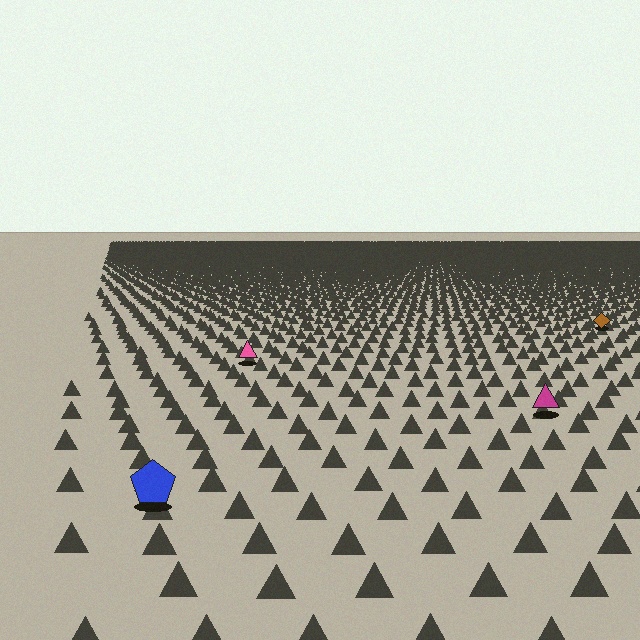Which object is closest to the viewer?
The blue pentagon is closest. The texture marks near it are larger and more spread out.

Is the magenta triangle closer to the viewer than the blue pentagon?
No. The blue pentagon is closer — you can tell from the texture gradient: the ground texture is coarser near it.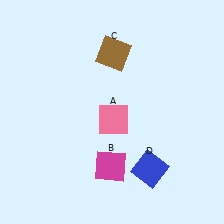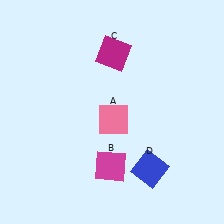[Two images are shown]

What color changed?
The square (C) changed from brown in Image 1 to magenta in Image 2.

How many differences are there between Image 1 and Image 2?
There is 1 difference between the two images.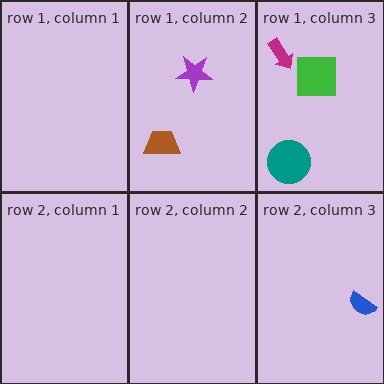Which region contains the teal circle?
The row 1, column 3 region.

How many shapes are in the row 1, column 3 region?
3.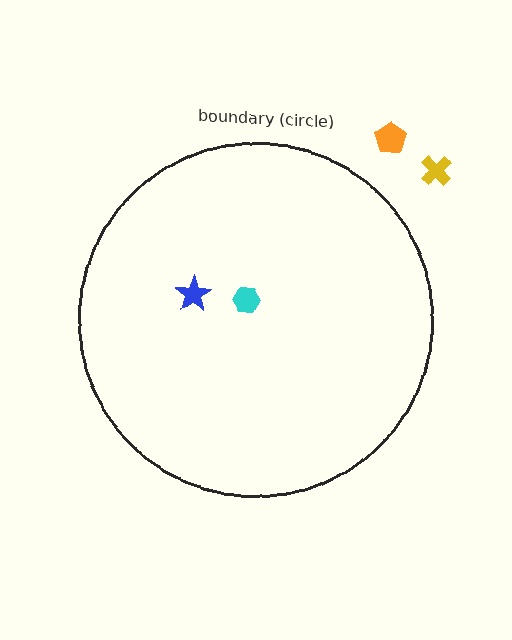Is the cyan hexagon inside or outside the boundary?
Inside.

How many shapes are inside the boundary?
2 inside, 2 outside.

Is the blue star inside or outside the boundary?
Inside.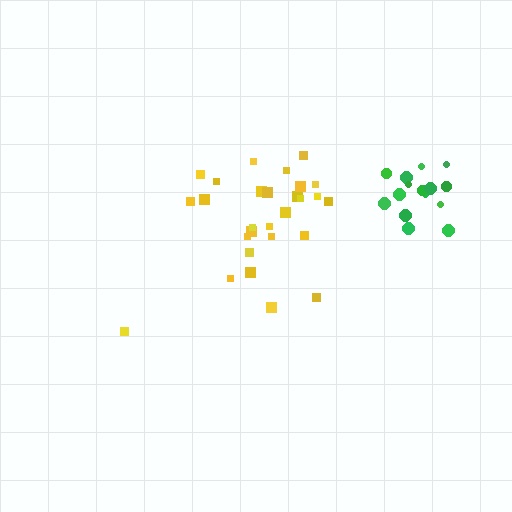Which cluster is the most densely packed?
Green.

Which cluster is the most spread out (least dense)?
Yellow.